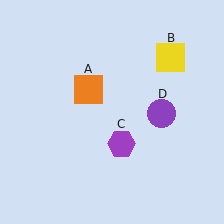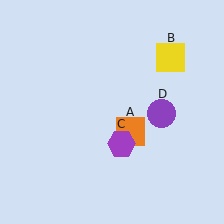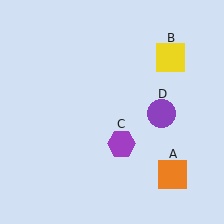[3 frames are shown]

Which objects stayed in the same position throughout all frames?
Yellow square (object B) and purple hexagon (object C) and purple circle (object D) remained stationary.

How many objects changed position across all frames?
1 object changed position: orange square (object A).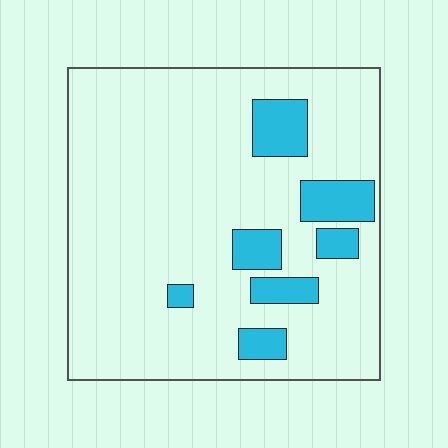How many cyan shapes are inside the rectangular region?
7.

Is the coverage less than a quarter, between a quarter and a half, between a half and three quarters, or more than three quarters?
Less than a quarter.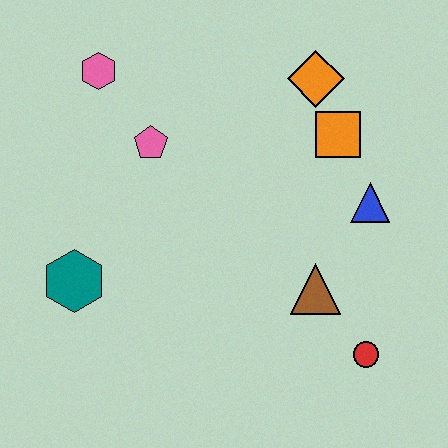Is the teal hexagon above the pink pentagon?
No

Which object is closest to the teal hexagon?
The pink pentagon is closest to the teal hexagon.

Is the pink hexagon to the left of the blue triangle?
Yes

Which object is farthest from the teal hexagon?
The orange diamond is farthest from the teal hexagon.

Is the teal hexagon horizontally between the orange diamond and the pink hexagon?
No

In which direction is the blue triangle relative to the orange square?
The blue triangle is below the orange square.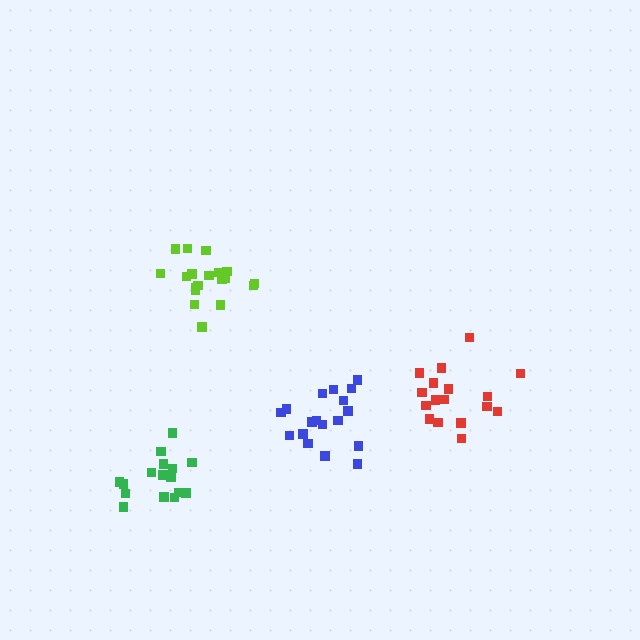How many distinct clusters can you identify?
There are 4 distinct clusters.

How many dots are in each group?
Group 1: 17 dots, Group 2: 19 dots, Group 3: 18 dots, Group 4: 16 dots (70 total).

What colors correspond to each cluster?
The clusters are colored: red, lime, blue, green.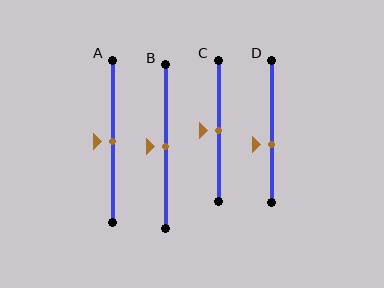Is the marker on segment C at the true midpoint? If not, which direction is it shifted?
Yes, the marker on segment C is at the true midpoint.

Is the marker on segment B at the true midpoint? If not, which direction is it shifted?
Yes, the marker on segment B is at the true midpoint.